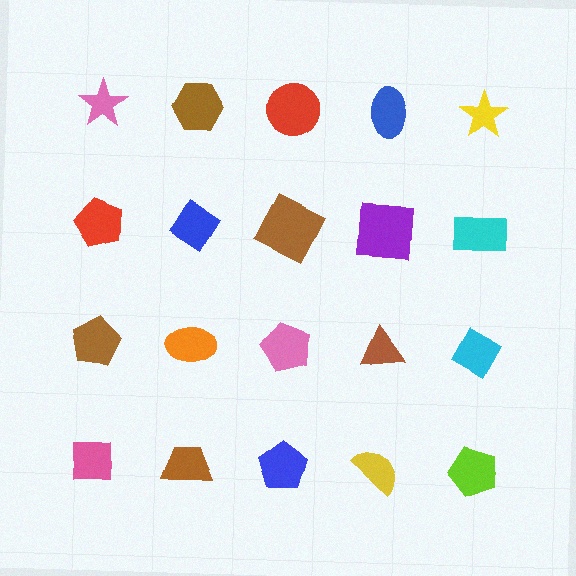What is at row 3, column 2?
An orange ellipse.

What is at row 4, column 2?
A brown trapezoid.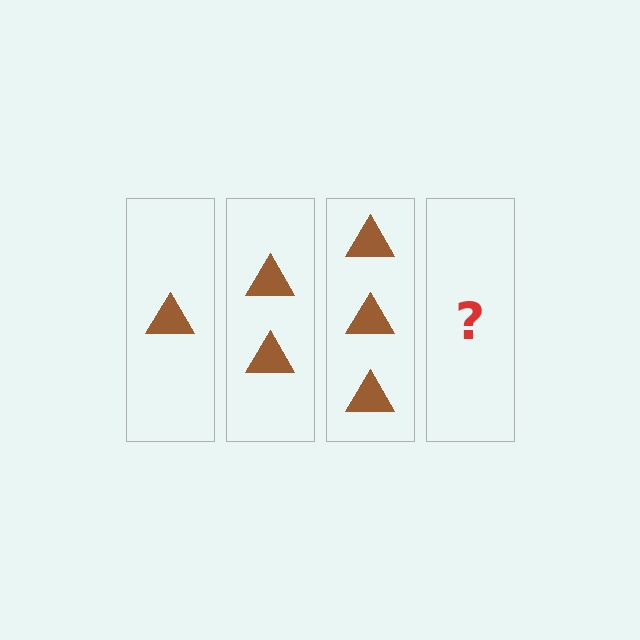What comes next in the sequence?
The next element should be 4 triangles.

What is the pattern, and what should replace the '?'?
The pattern is that each step adds one more triangle. The '?' should be 4 triangles.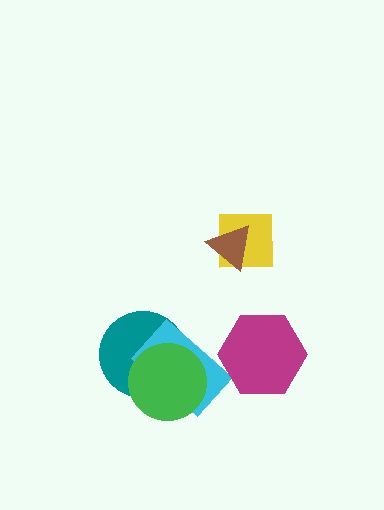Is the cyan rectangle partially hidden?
Yes, it is partially covered by another shape.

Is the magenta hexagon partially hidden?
No, no other shape covers it.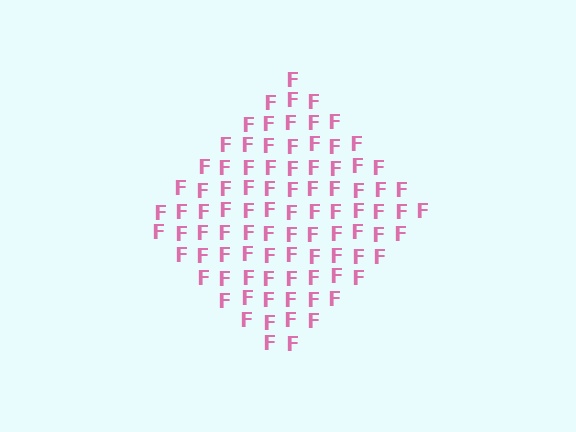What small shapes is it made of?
It is made of small letter F's.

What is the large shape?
The large shape is a diamond.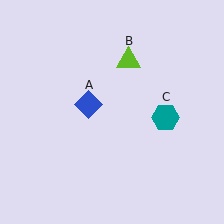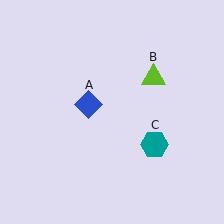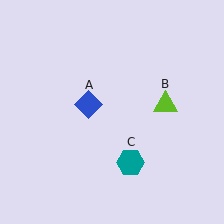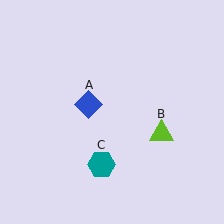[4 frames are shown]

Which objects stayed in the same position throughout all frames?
Blue diamond (object A) remained stationary.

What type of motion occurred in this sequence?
The lime triangle (object B), teal hexagon (object C) rotated clockwise around the center of the scene.